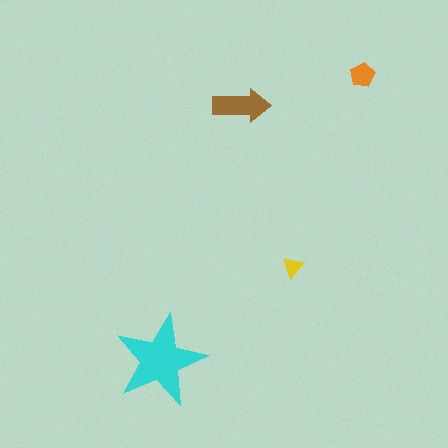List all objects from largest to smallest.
The cyan star, the brown arrow, the orange pentagon, the yellow triangle.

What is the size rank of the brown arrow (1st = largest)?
2nd.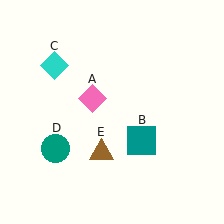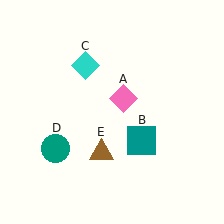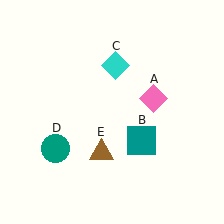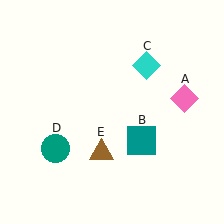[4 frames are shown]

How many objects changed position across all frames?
2 objects changed position: pink diamond (object A), cyan diamond (object C).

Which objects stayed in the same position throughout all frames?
Teal square (object B) and teal circle (object D) and brown triangle (object E) remained stationary.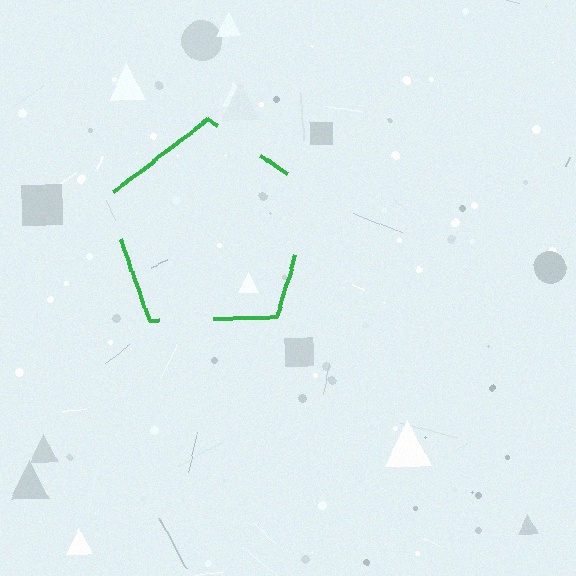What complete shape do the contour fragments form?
The contour fragments form a pentagon.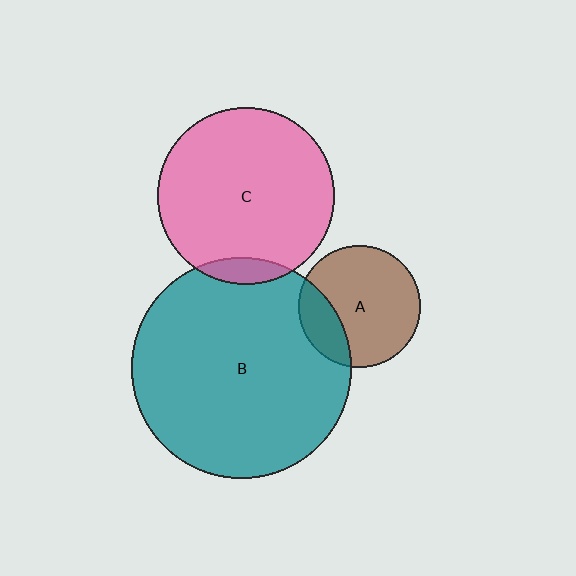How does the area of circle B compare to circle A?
Approximately 3.3 times.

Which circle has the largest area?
Circle B (teal).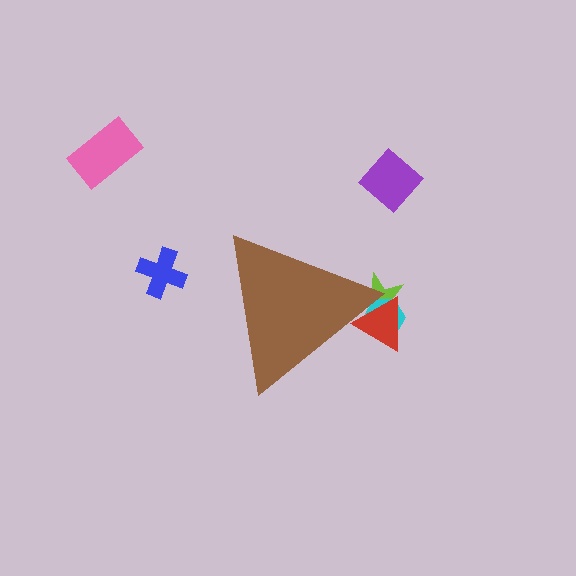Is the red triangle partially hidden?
Yes, the red triangle is partially hidden behind the brown triangle.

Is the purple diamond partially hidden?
No, the purple diamond is fully visible.